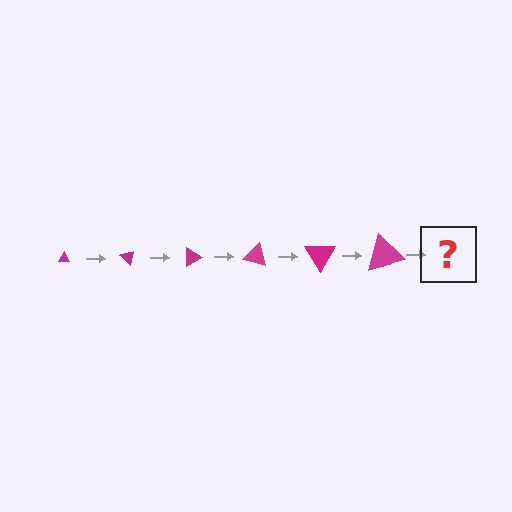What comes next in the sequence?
The next element should be a triangle, larger than the previous one and rotated 270 degrees from the start.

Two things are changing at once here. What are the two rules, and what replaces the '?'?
The two rules are that the triangle grows larger each step and it rotates 45 degrees each step. The '?' should be a triangle, larger than the previous one and rotated 270 degrees from the start.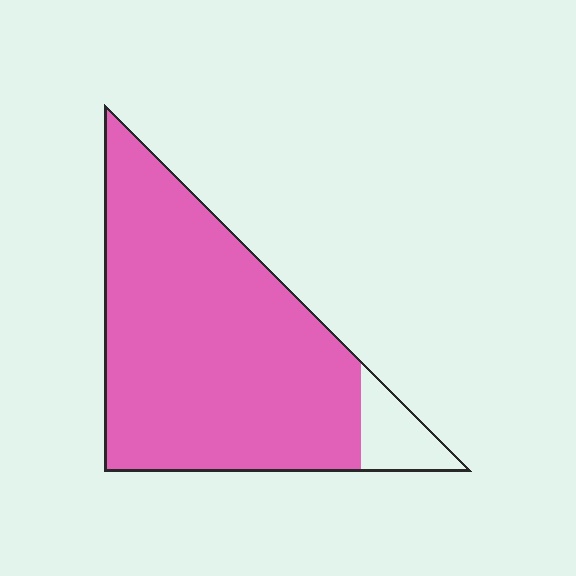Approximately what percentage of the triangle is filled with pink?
Approximately 90%.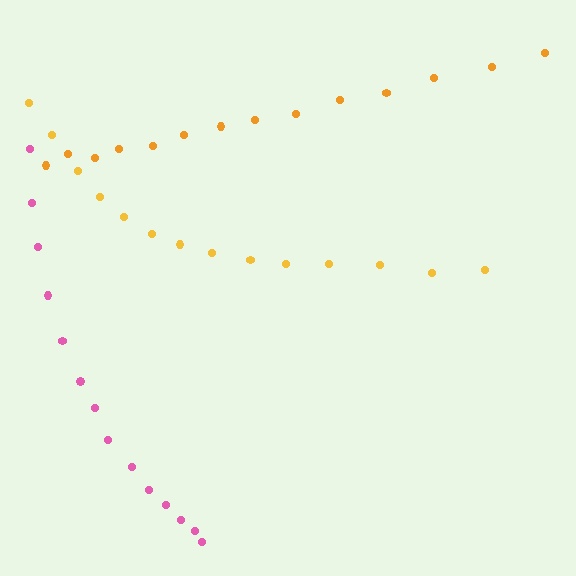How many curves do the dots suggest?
There are 3 distinct paths.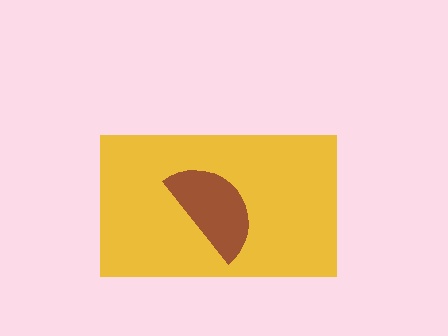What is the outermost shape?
The yellow rectangle.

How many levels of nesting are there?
2.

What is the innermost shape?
The brown semicircle.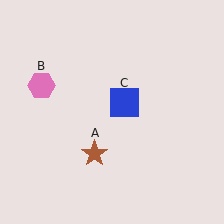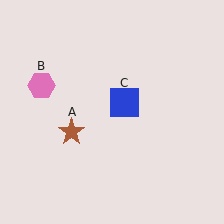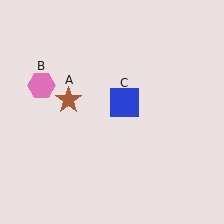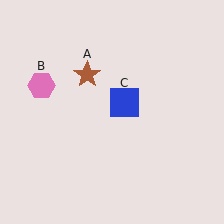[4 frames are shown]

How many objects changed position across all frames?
1 object changed position: brown star (object A).